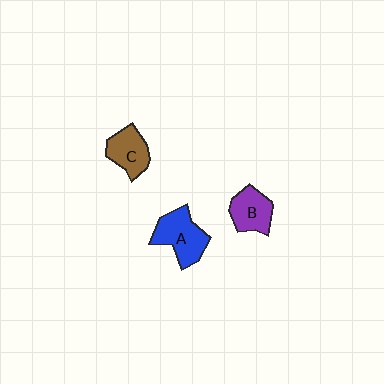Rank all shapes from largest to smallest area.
From largest to smallest: A (blue), B (purple), C (brown).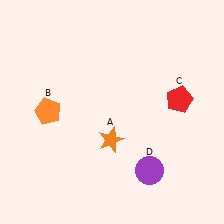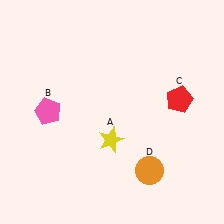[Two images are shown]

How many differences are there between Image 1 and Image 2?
There are 3 differences between the two images.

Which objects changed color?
A changed from orange to yellow. B changed from orange to pink. D changed from purple to orange.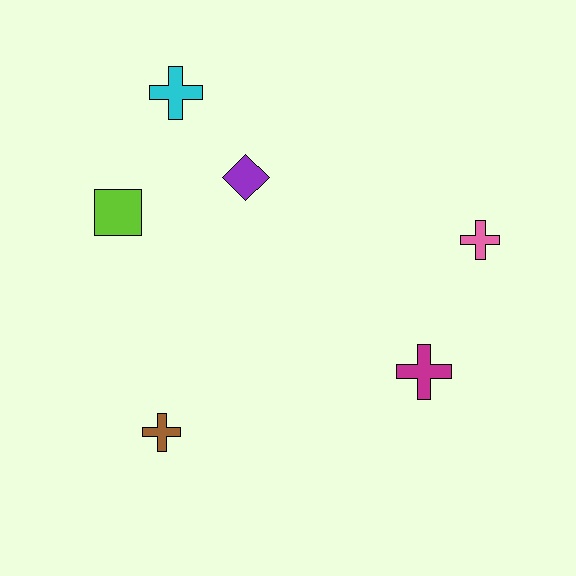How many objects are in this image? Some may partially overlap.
There are 6 objects.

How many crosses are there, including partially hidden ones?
There are 4 crosses.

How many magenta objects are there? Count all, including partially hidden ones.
There is 1 magenta object.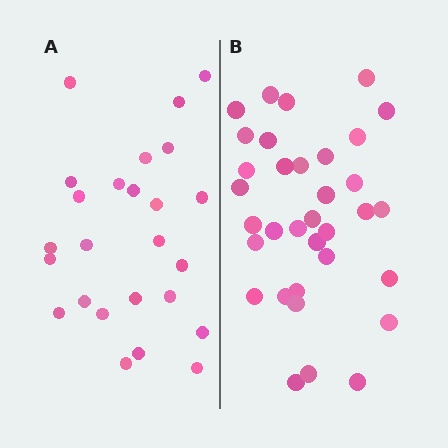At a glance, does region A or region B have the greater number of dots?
Region B (the right region) has more dots.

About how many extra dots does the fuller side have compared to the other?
Region B has roughly 8 or so more dots than region A.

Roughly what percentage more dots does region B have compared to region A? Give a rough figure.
About 35% more.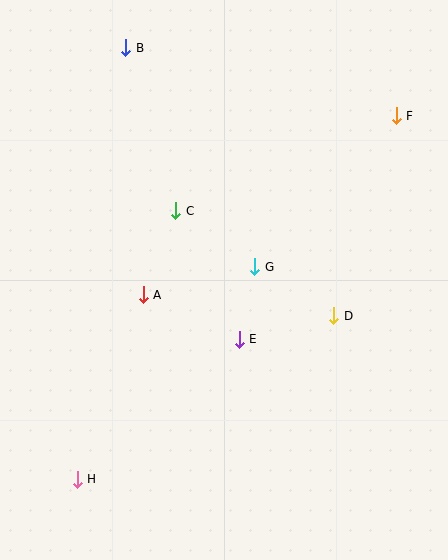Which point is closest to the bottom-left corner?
Point H is closest to the bottom-left corner.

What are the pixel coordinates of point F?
Point F is at (396, 116).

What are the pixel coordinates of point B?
Point B is at (126, 48).